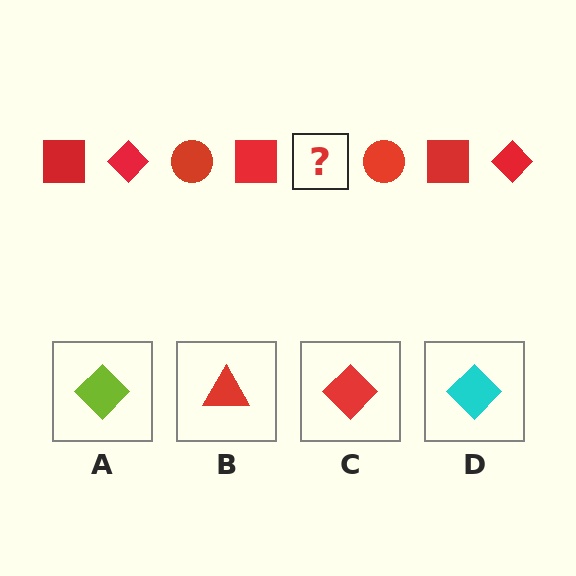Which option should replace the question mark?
Option C.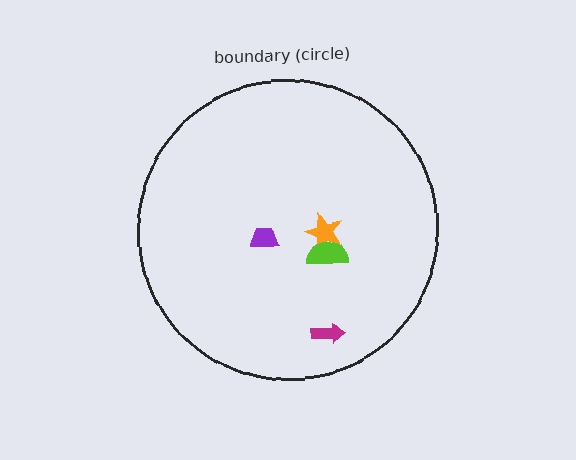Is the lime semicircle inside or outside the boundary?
Inside.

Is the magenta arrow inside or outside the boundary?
Inside.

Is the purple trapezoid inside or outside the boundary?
Inside.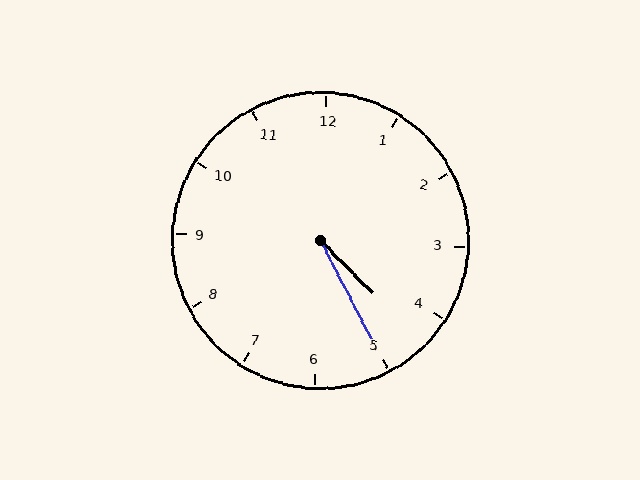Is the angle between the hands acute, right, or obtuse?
It is acute.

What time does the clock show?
4:25.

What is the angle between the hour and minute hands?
Approximately 18 degrees.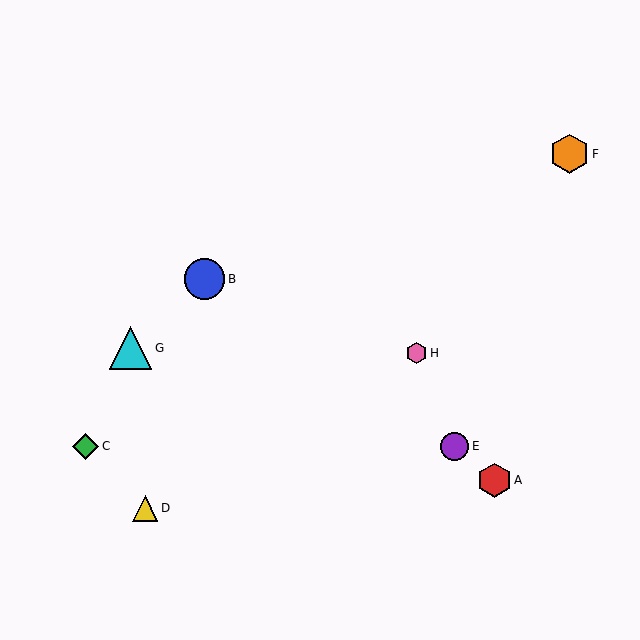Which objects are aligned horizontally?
Objects C, E are aligned horizontally.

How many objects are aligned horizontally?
2 objects (C, E) are aligned horizontally.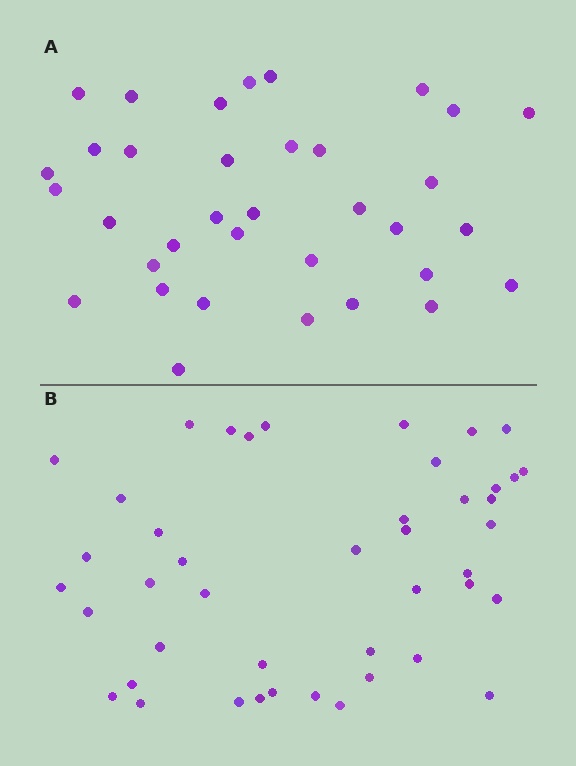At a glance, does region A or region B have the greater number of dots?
Region B (the bottom region) has more dots.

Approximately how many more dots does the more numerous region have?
Region B has roughly 8 or so more dots than region A.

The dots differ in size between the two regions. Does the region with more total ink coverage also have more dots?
No. Region A has more total ink coverage because its dots are larger, but region B actually contains more individual dots. Total area can be misleading — the number of items is what matters here.